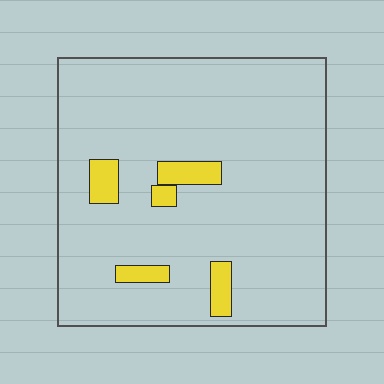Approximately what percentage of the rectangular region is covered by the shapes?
Approximately 10%.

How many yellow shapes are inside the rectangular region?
5.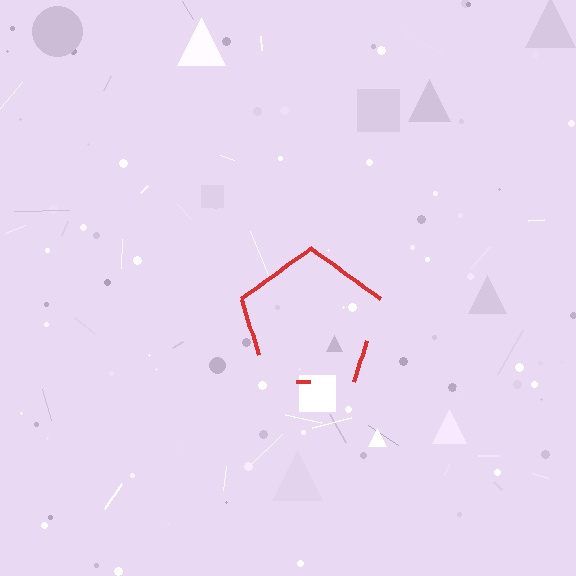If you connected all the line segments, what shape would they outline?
They would outline a pentagon.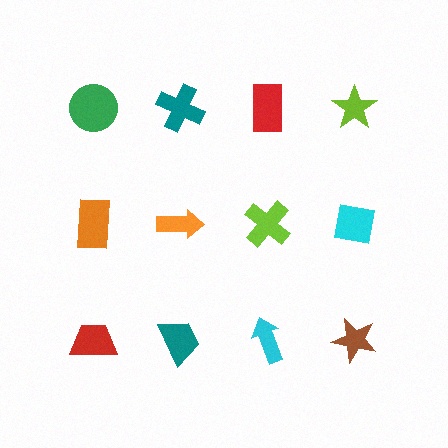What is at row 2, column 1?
An orange rectangle.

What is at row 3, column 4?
A brown star.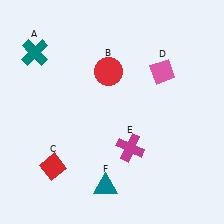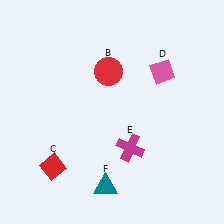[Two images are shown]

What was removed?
The teal cross (A) was removed in Image 2.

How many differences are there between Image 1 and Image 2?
There is 1 difference between the two images.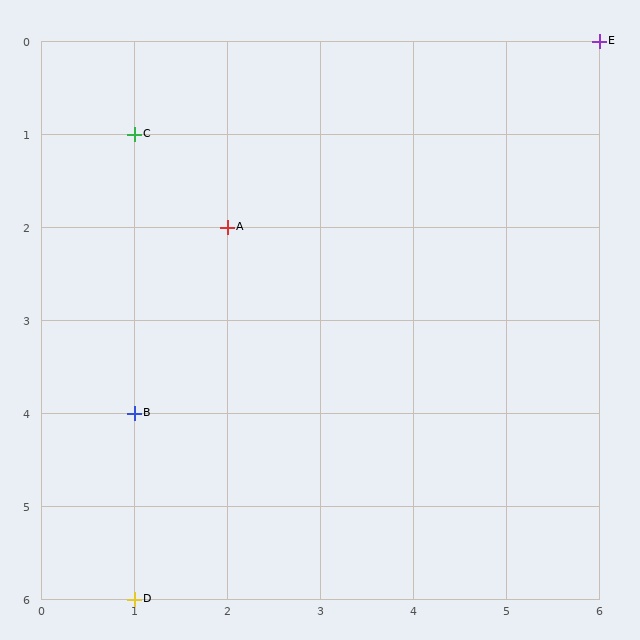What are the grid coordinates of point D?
Point D is at grid coordinates (1, 6).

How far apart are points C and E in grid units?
Points C and E are 5 columns and 1 row apart (about 5.1 grid units diagonally).